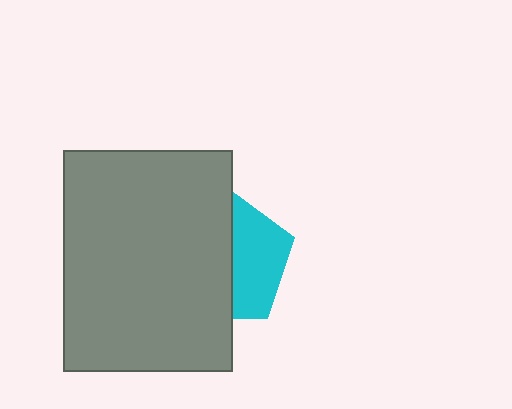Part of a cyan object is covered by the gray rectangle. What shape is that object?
It is a pentagon.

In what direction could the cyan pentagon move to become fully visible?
The cyan pentagon could move right. That would shift it out from behind the gray rectangle entirely.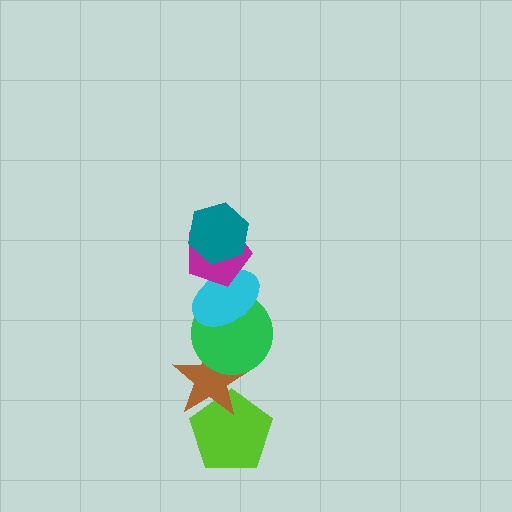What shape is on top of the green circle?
The cyan ellipse is on top of the green circle.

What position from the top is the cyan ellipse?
The cyan ellipse is 3rd from the top.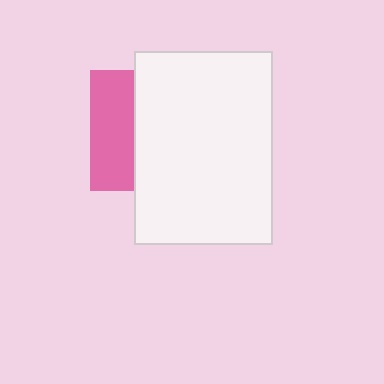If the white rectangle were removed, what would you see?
You would see the complete pink square.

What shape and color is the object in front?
The object in front is a white rectangle.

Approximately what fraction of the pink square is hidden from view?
Roughly 64% of the pink square is hidden behind the white rectangle.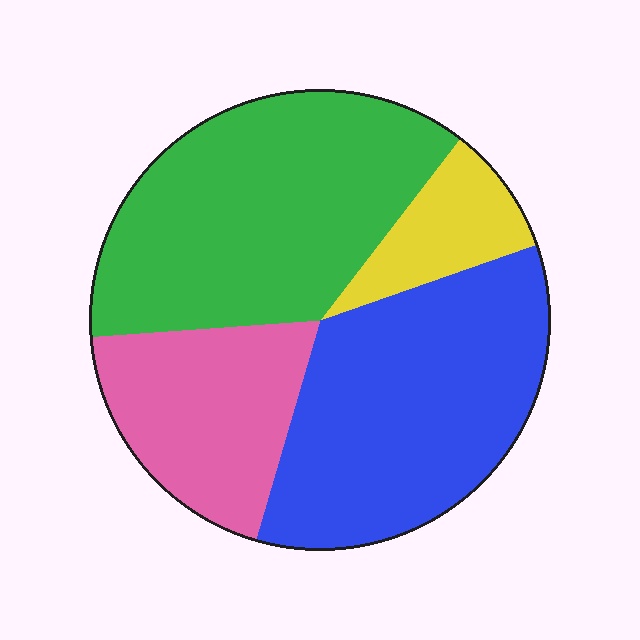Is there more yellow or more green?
Green.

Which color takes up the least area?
Yellow, at roughly 10%.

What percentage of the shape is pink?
Pink takes up about one fifth (1/5) of the shape.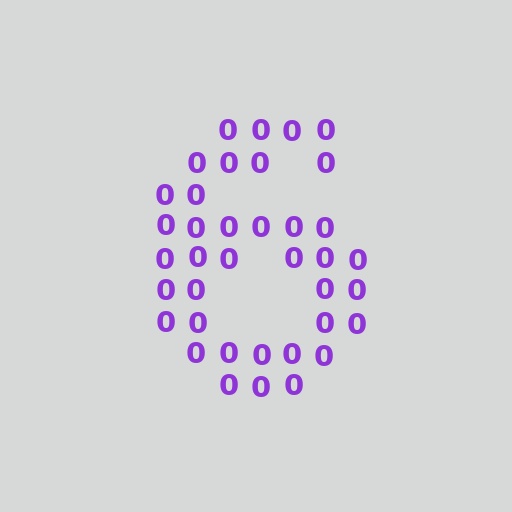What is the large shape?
The large shape is the digit 6.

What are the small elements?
The small elements are digit 0's.